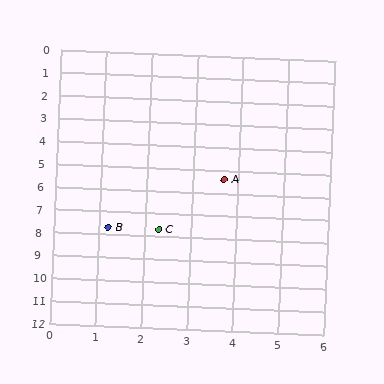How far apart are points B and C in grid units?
Points B and C are about 1.1 grid units apart.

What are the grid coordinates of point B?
Point B is at approximately (1.2, 7.7).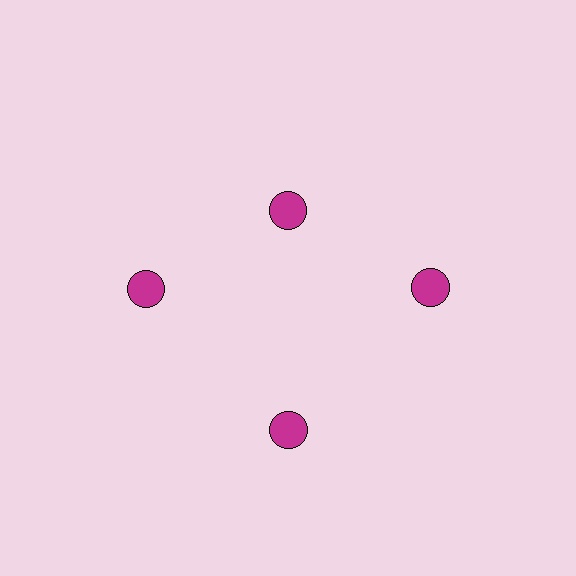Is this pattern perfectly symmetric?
No. The 4 magenta circles are arranged in a ring, but one element near the 12 o'clock position is pulled inward toward the center, breaking the 4-fold rotational symmetry.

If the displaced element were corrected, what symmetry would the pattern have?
It would have 4-fold rotational symmetry — the pattern would map onto itself every 90 degrees.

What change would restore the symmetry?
The symmetry would be restored by moving it outward, back onto the ring so that all 4 circles sit at equal angles and equal distance from the center.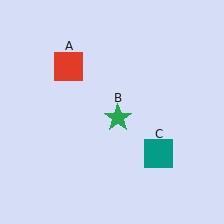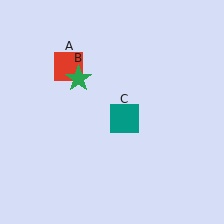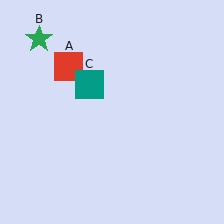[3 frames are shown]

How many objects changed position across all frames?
2 objects changed position: green star (object B), teal square (object C).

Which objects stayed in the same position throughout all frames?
Red square (object A) remained stationary.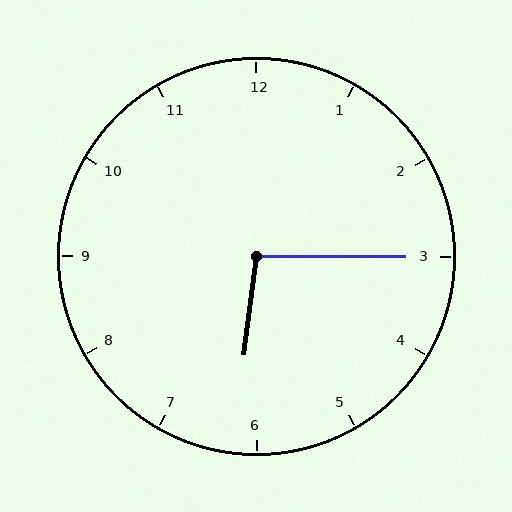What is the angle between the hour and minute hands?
Approximately 98 degrees.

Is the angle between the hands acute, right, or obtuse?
It is obtuse.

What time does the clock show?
6:15.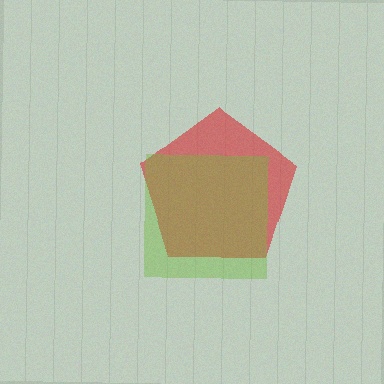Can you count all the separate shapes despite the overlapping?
Yes, there are 2 separate shapes.